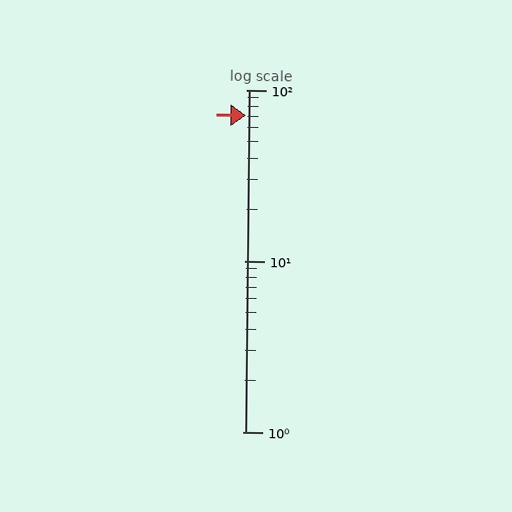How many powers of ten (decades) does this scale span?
The scale spans 2 decades, from 1 to 100.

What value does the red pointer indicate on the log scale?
The pointer indicates approximately 71.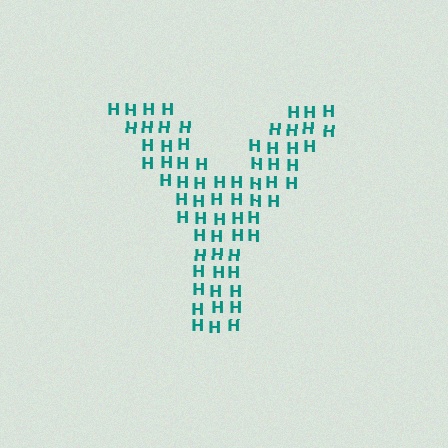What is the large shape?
The large shape is the letter Y.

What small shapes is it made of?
It is made of small letter H's.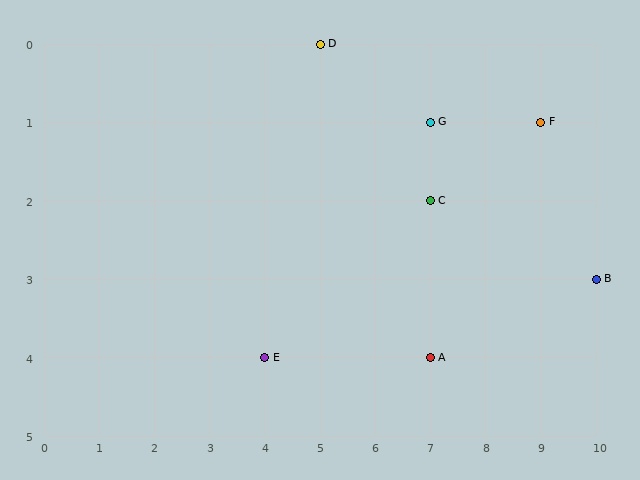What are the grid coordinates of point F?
Point F is at grid coordinates (9, 1).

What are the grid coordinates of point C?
Point C is at grid coordinates (7, 2).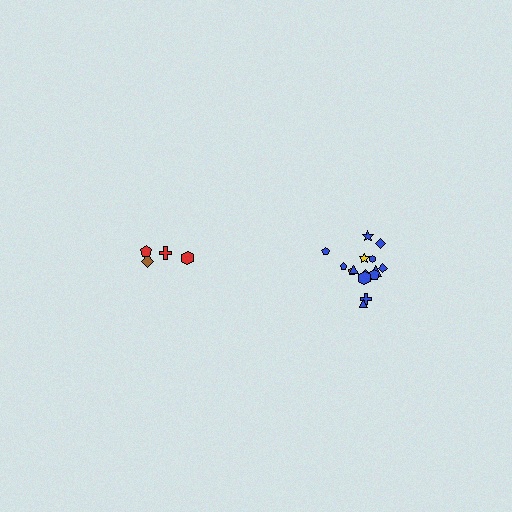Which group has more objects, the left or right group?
The right group.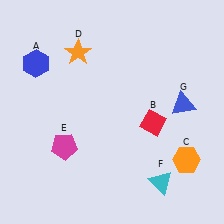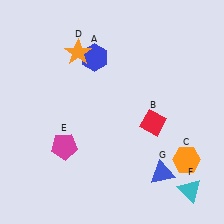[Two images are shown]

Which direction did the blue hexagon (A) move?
The blue hexagon (A) moved right.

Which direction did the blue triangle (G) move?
The blue triangle (G) moved down.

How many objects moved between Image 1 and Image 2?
3 objects moved between the two images.